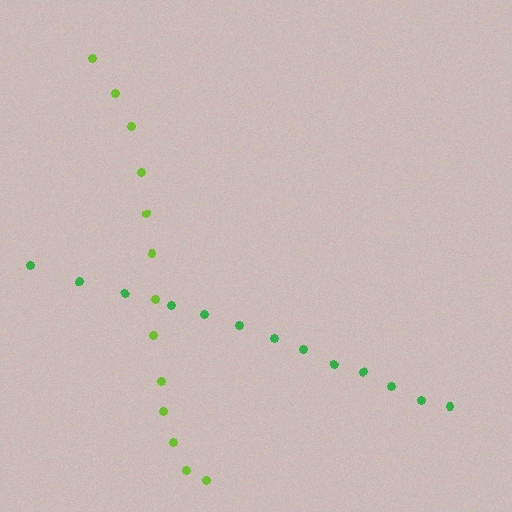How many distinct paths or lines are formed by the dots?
There are 2 distinct paths.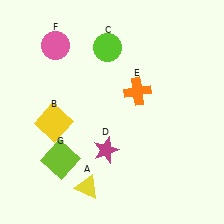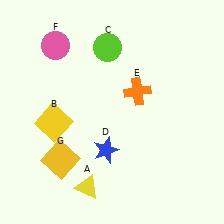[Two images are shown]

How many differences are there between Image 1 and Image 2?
There are 2 differences between the two images.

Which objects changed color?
D changed from magenta to blue. G changed from lime to yellow.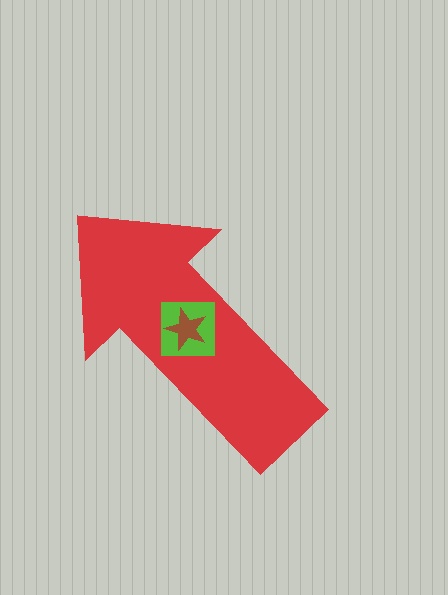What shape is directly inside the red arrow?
The lime square.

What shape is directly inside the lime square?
The brown star.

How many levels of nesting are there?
3.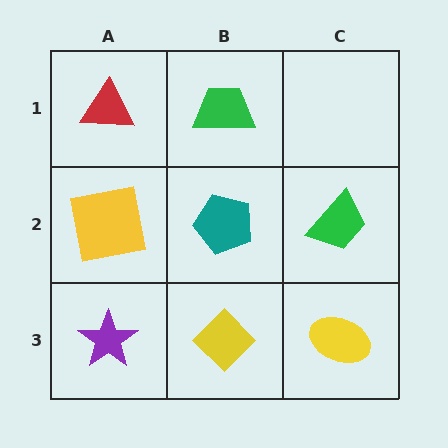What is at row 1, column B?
A green trapezoid.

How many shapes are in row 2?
3 shapes.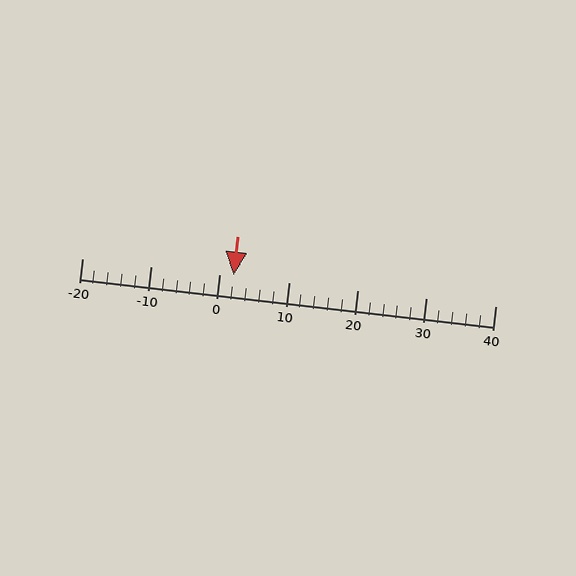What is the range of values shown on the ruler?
The ruler shows values from -20 to 40.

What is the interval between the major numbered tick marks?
The major tick marks are spaced 10 units apart.